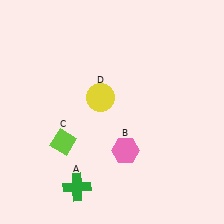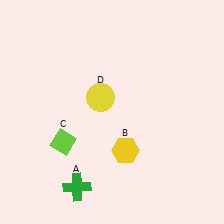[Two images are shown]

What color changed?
The hexagon (B) changed from pink in Image 1 to yellow in Image 2.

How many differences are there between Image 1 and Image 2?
There is 1 difference between the two images.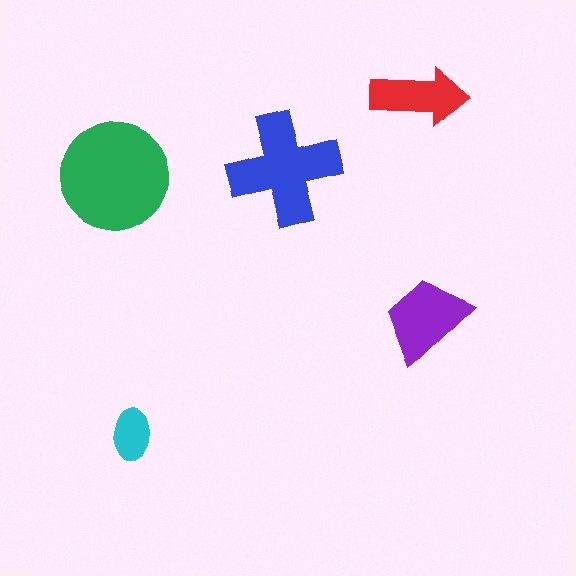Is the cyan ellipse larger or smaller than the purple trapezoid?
Smaller.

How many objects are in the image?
There are 5 objects in the image.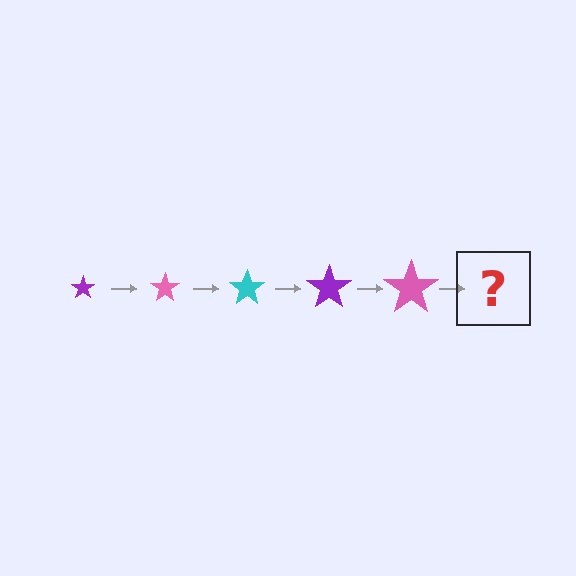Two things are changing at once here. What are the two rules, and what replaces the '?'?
The two rules are that the star grows larger each step and the color cycles through purple, pink, and cyan. The '?' should be a cyan star, larger than the previous one.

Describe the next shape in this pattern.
It should be a cyan star, larger than the previous one.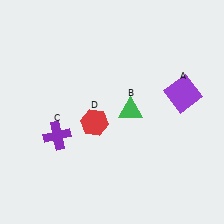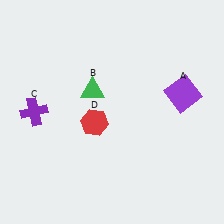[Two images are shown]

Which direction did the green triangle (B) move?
The green triangle (B) moved left.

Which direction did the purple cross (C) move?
The purple cross (C) moved up.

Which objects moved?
The objects that moved are: the green triangle (B), the purple cross (C).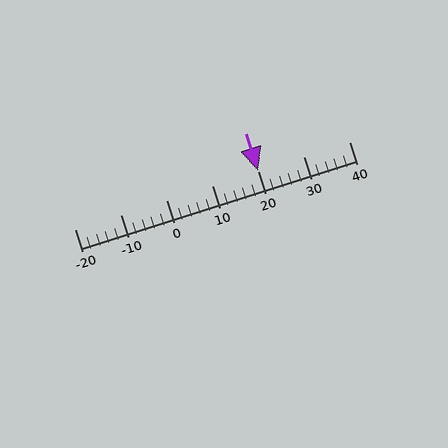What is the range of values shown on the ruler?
The ruler shows values from -20 to 40.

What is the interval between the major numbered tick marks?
The major tick marks are spaced 10 units apart.